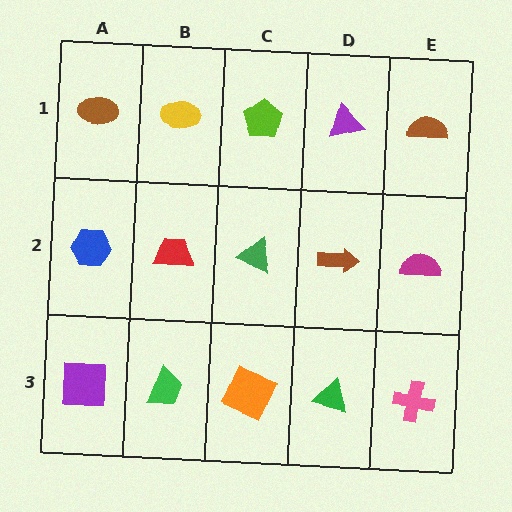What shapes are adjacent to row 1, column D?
A brown arrow (row 2, column D), a lime pentagon (row 1, column C), a brown semicircle (row 1, column E).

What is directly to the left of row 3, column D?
An orange square.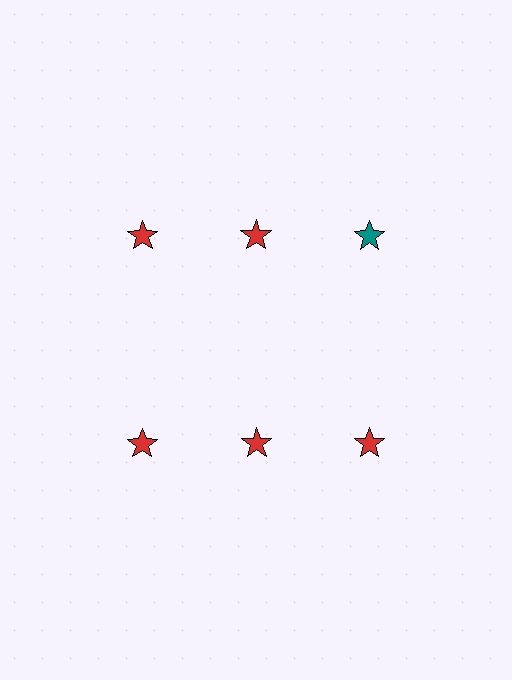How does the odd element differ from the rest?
It has a different color: teal instead of red.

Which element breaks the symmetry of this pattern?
The teal star in the top row, center column breaks the symmetry. All other shapes are red stars.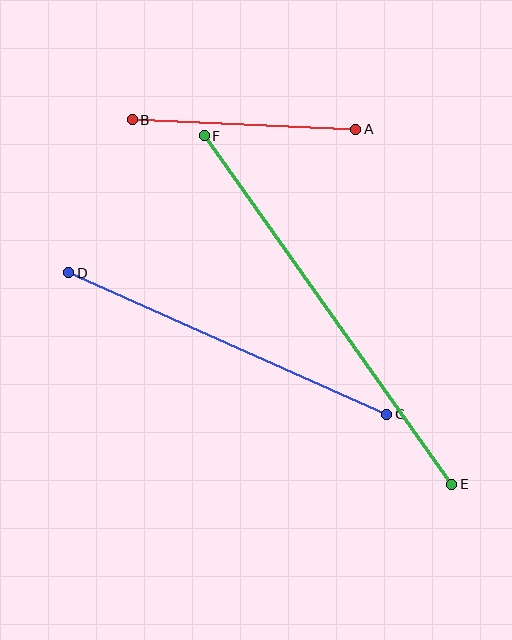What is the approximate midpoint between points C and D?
The midpoint is at approximately (228, 343) pixels.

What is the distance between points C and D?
The distance is approximately 348 pixels.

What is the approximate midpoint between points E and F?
The midpoint is at approximately (328, 310) pixels.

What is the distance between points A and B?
The distance is approximately 224 pixels.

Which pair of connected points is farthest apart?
Points E and F are farthest apart.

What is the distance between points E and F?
The distance is approximately 428 pixels.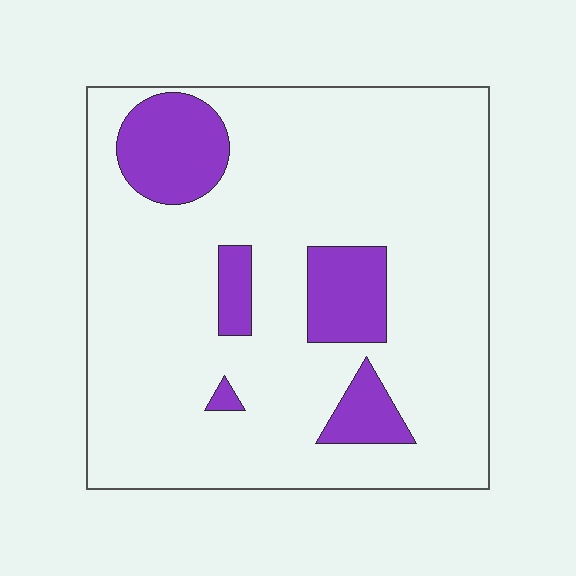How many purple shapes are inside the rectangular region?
5.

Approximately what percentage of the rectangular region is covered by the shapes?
Approximately 15%.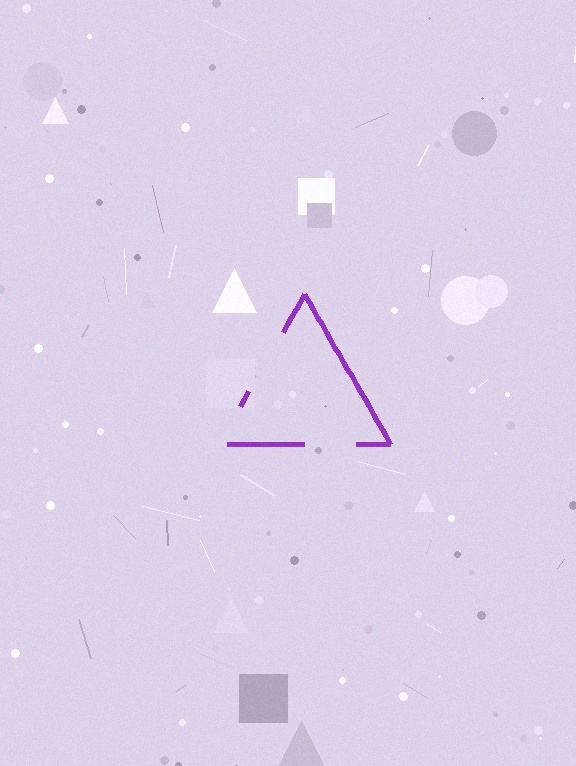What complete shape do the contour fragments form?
The contour fragments form a triangle.